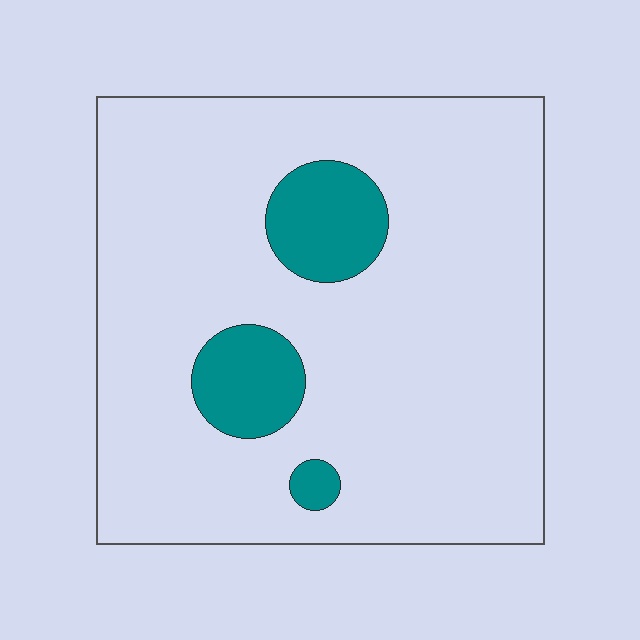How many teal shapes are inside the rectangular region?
3.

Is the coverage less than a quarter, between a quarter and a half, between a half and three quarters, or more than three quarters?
Less than a quarter.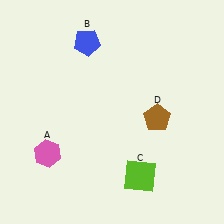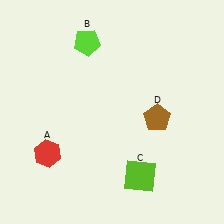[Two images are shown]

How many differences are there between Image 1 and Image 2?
There are 2 differences between the two images.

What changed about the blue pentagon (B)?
In Image 1, B is blue. In Image 2, it changed to lime.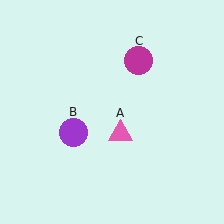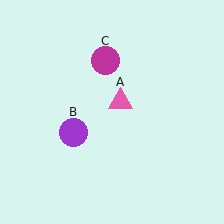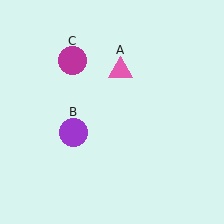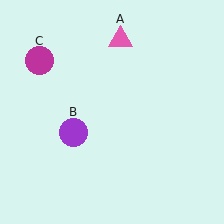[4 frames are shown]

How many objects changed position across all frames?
2 objects changed position: pink triangle (object A), magenta circle (object C).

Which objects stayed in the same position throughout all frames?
Purple circle (object B) remained stationary.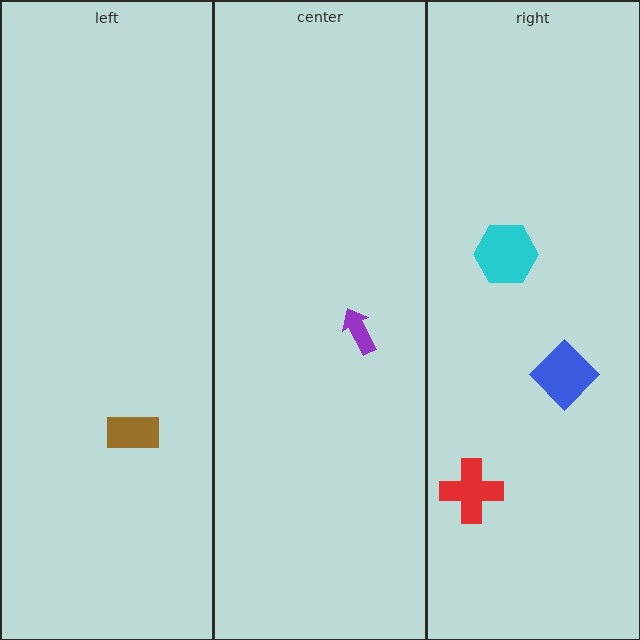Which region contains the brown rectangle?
The left region.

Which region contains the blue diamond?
The right region.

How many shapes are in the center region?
1.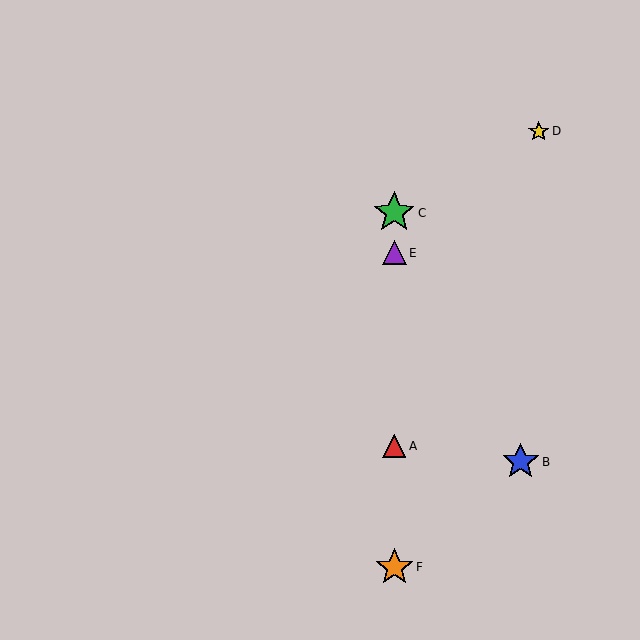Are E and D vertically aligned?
No, E is at x≈394 and D is at x≈539.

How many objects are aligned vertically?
4 objects (A, C, E, F) are aligned vertically.